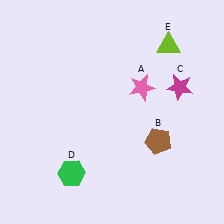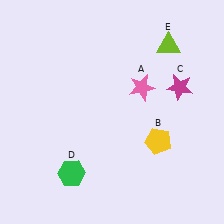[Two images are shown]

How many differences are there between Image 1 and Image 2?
There is 1 difference between the two images.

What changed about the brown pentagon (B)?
In Image 1, B is brown. In Image 2, it changed to yellow.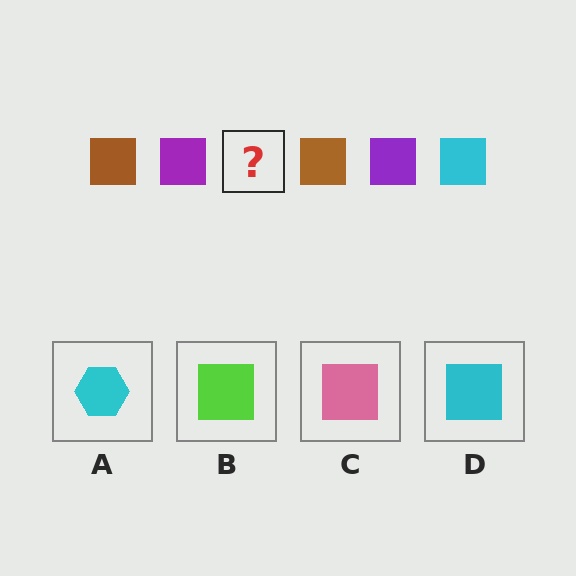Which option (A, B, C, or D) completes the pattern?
D.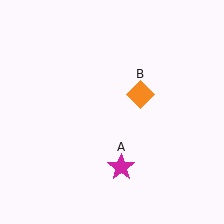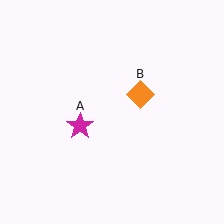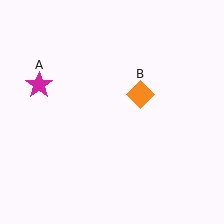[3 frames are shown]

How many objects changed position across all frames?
1 object changed position: magenta star (object A).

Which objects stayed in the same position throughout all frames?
Orange diamond (object B) remained stationary.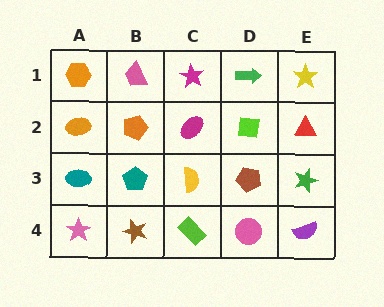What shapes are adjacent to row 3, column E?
A red triangle (row 2, column E), a purple semicircle (row 4, column E), a brown pentagon (row 3, column D).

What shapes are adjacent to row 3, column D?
A lime square (row 2, column D), a pink circle (row 4, column D), a yellow semicircle (row 3, column C), a green star (row 3, column E).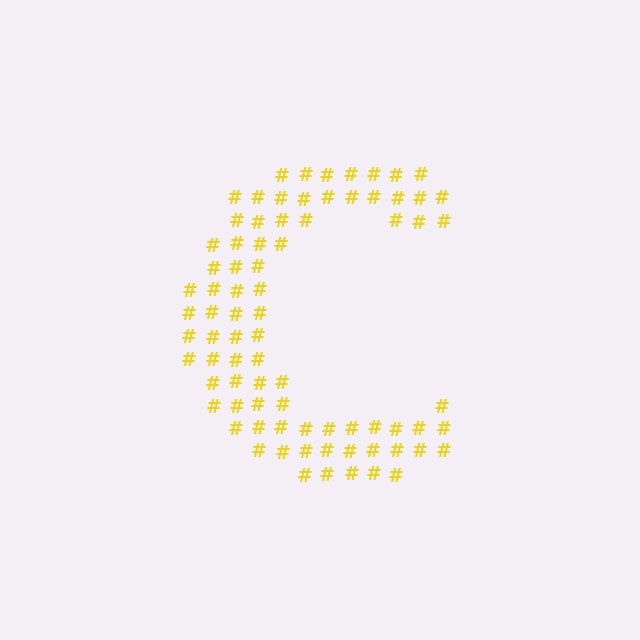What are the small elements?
The small elements are hash symbols.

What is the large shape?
The large shape is the letter C.